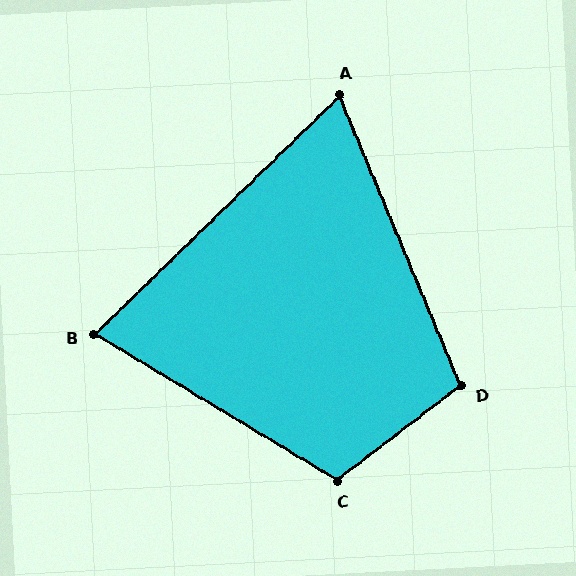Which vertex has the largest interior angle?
C, at approximately 111 degrees.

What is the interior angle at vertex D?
Approximately 105 degrees (obtuse).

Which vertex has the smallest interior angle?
A, at approximately 69 degrees.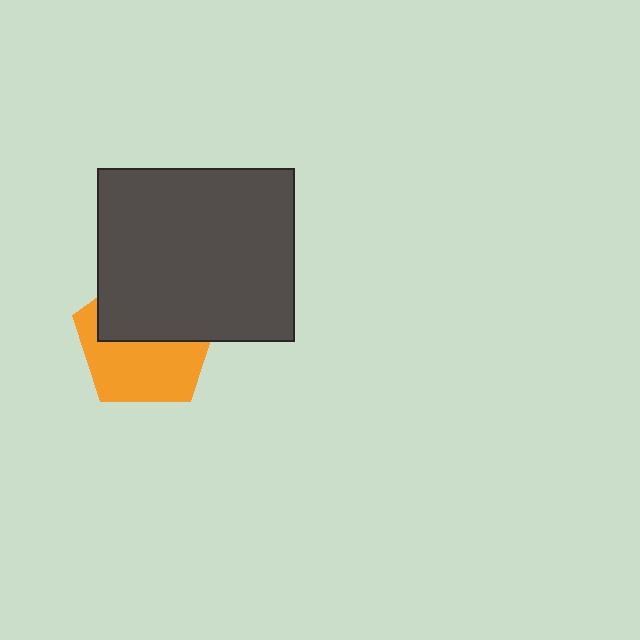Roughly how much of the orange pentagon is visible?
About half of it is visible (roughly 52%).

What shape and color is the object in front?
The object in front is a dark gray rectangle.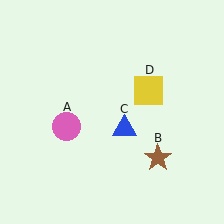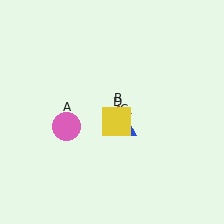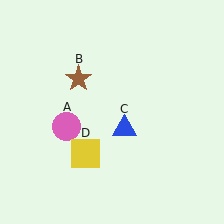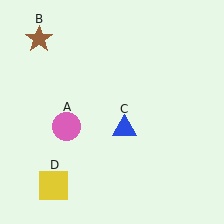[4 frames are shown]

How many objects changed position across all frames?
2 objects changed position: brown star (object B), yellow square (object D).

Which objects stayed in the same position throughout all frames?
Pink circle (object A) and blue triangle (object C) remained stationary.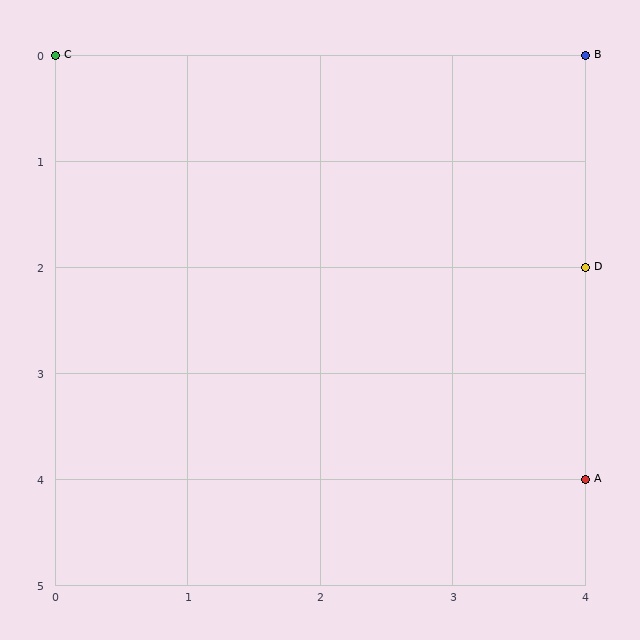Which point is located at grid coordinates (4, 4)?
Point A is at (4, 4).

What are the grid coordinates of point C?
Point C is at grid coordinates (0, 0).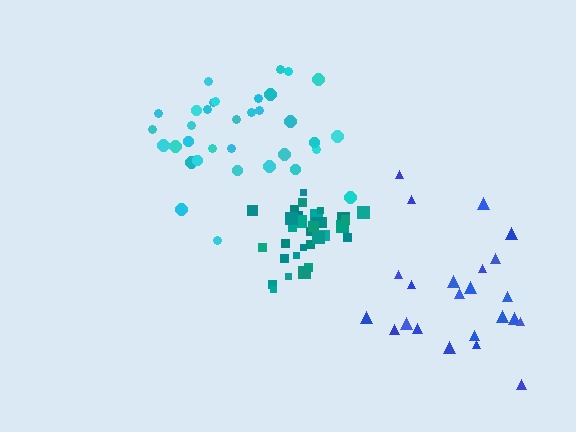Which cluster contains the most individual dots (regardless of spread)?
Cyan (34).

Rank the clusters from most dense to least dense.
teal, cyan, blue.